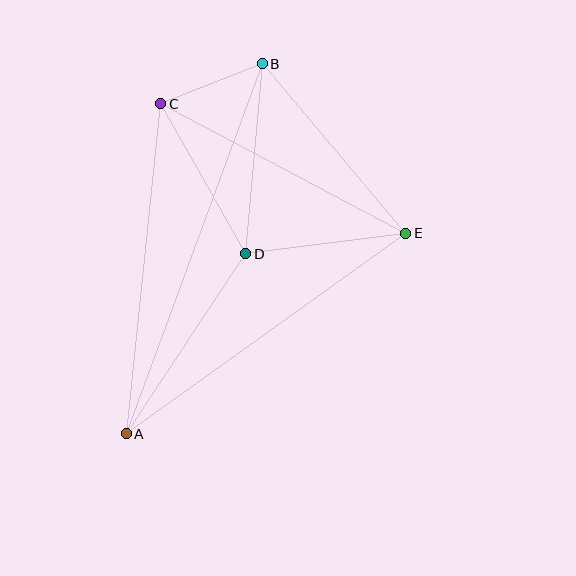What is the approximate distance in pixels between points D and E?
The distance between D and E is approximately 161 pixels.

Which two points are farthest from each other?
Points A and B are farthest from each other.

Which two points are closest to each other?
Points B and C are closest to each other.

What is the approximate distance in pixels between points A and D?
The distance between A and D is approximately 216 pixels.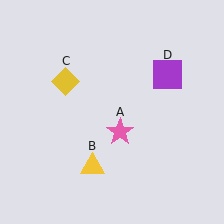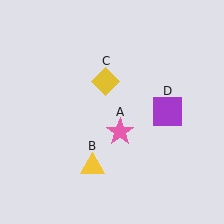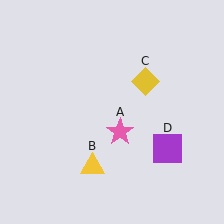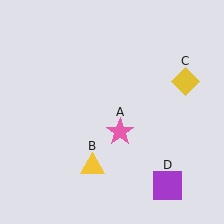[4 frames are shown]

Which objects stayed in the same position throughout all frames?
Pink star (object A) and yellow triangle (object B) remained stationary.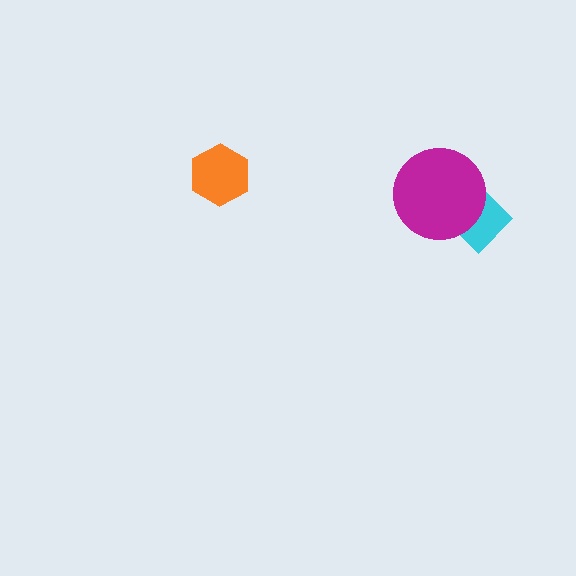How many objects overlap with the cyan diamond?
1 object overlaps with the cyan diamond.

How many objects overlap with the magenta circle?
1 object overlaps with the magenta circle.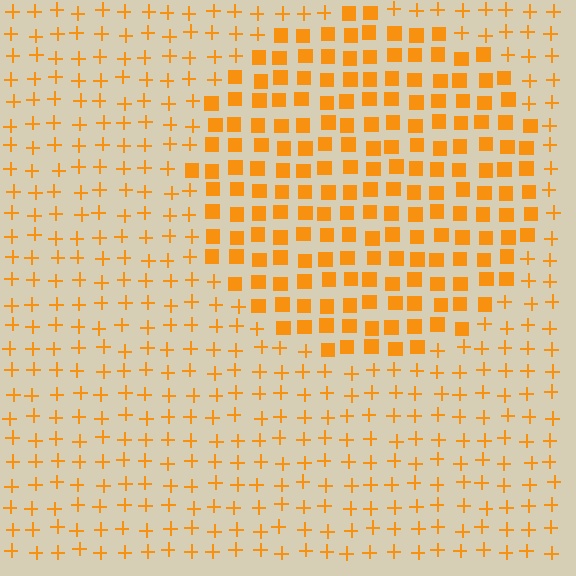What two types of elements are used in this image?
The image uses squares inside the circle region and plus signs outside it.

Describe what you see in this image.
The image is filled with small orange elements arranged in a uniform grid. A circle-shaped region contains squares, while the surrounding area contains plus signs. The boundary is defined purely by the change in element shape.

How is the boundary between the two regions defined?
The boundary is defined by a change in element shape: squares inside vs. plus signs outside. All elements share the same color and spacing.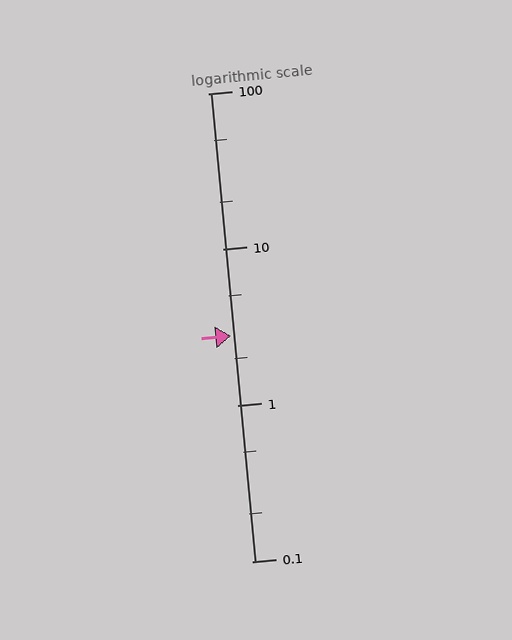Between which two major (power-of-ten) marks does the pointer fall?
The pointer is between 1 and 10.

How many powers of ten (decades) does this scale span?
The scale spans 3 decades, from 0.1 to 100.